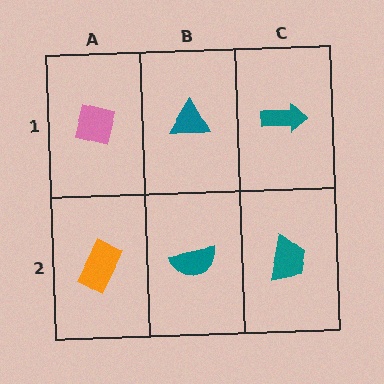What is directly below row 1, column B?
A teal semicircle.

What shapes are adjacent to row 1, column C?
A teal trapezoid (row 2, column C), a teal triangle (row 1, column B).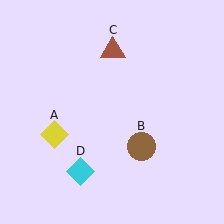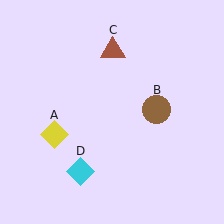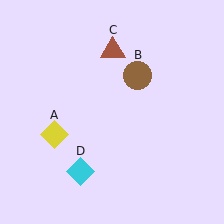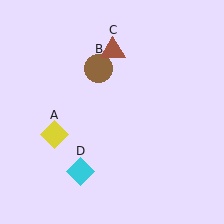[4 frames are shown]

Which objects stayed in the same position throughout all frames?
Yellow diamond (object A) and brown triangle (object C) and cyan diamond (object D) remained stationary.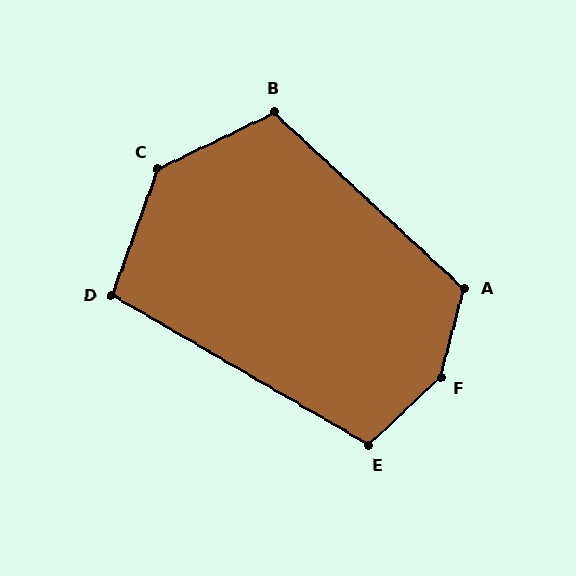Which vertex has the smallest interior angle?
D, at approximately 100 degrees.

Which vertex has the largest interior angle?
F, at approximately 149 degrees.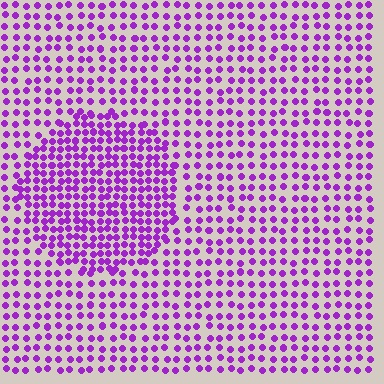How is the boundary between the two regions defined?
The boundary is defined by a change in element density (approximately 1.8x ratio). All elements are the same color, size, and shape.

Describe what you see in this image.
The image contains small purple elements arranged at two different densities. A circle-shaped region is visible where the elements are more densely packed than the surrounding area.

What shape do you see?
I see a circle.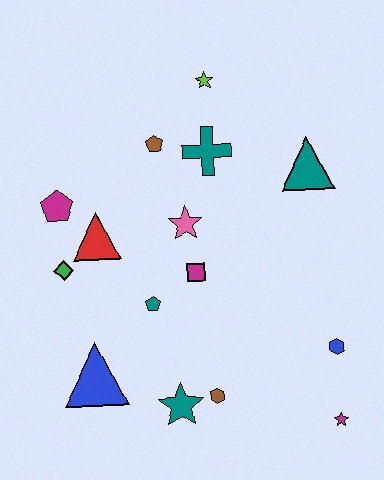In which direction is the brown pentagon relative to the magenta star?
The brown pentagon is above the magenta star.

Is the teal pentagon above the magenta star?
Yes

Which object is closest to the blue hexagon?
The magenta star is closest to the blue hexagon.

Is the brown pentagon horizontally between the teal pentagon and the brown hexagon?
Yes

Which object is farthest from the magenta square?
The magenta star is farthest from the magenta square.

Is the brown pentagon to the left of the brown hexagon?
Yes